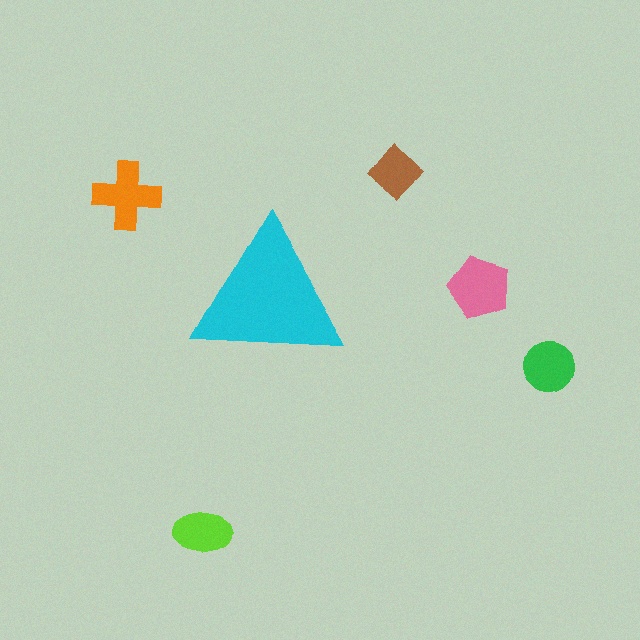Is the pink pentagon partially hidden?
No, the pink pentagon is fully visible.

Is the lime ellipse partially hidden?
No, the lime ellipse is fully visible.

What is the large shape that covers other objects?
A cyan triangle.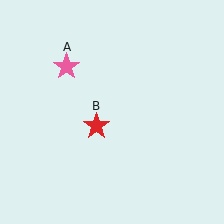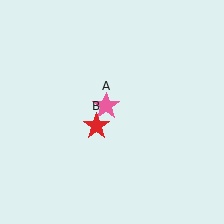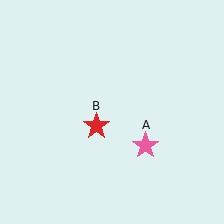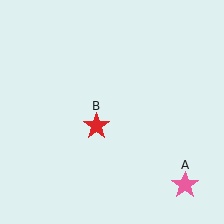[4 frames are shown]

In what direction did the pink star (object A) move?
The pink star (object A) moved down and to the right.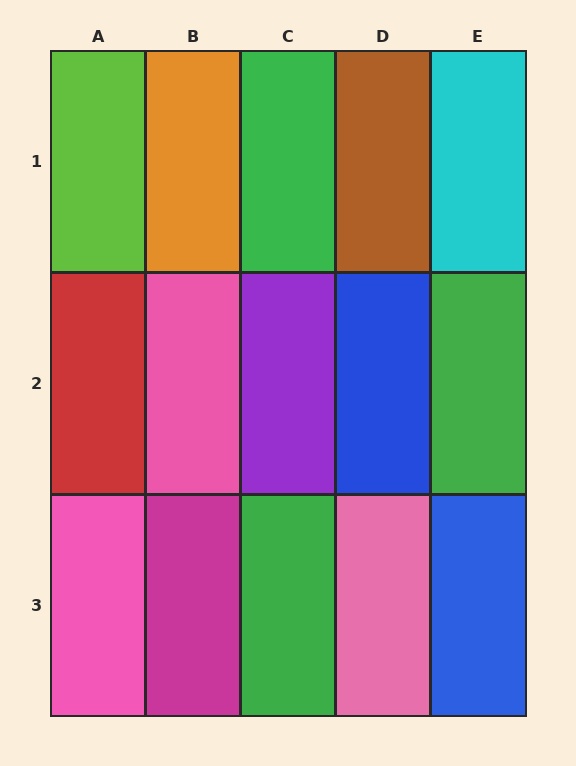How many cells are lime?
1 cell is lime.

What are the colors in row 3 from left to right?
Pink, magenta, green, pink, blue.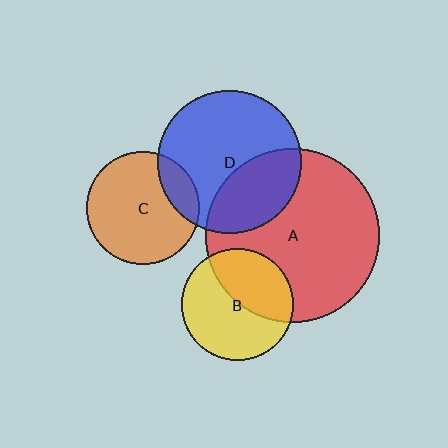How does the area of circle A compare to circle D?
Approximately 1.5 times.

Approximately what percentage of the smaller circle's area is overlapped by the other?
Approximately 40%.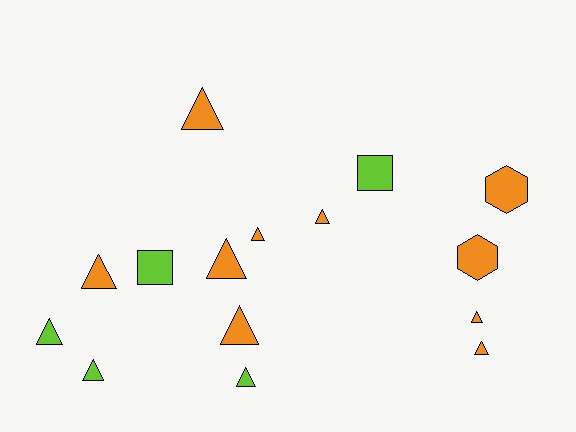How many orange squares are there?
There are no orange squares.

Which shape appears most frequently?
Triangle, with 11 objects.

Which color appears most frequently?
Orange, with 10 objects.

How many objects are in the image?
There are 15 objects.